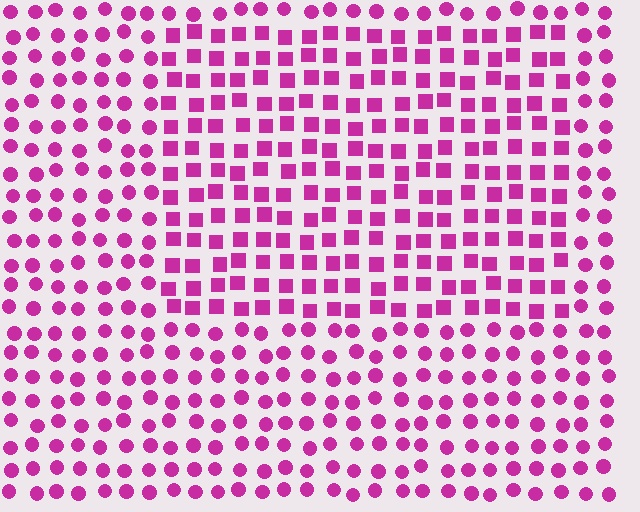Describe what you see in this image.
The image is filled with small magenta elements arranged in a uniform grid. A rectangle-shaped region contains squares, while the surrounding area contains circles. The boundary is defined purely by the change in element shape.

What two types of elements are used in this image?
The image uses squares inside the rectangle region and circles outside it.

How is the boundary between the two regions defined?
The boundary is defined by a change in element shape: squares inside vs. circles outside. All elements share the same color and spacing.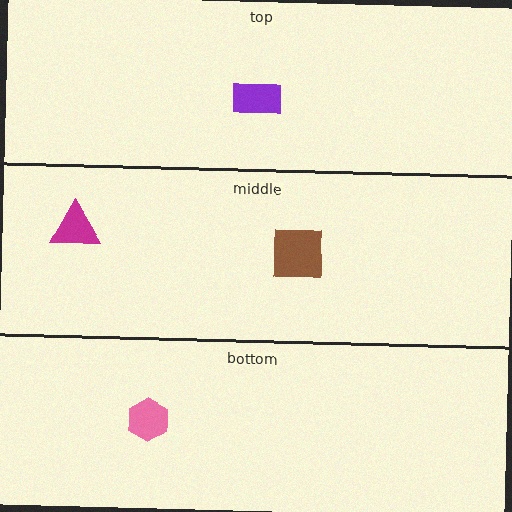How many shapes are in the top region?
1.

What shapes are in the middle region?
The brown square, the magenta triangle.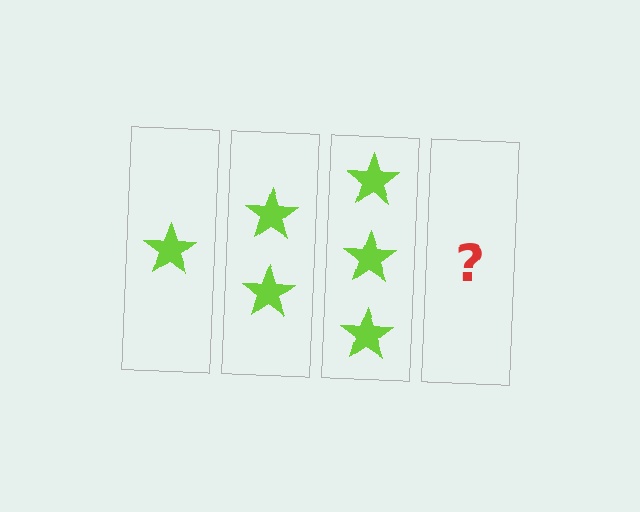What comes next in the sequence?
The next element should be 4 stars.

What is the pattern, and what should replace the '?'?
The pattern is that each step adds one more star. The '?' should be 4 stars.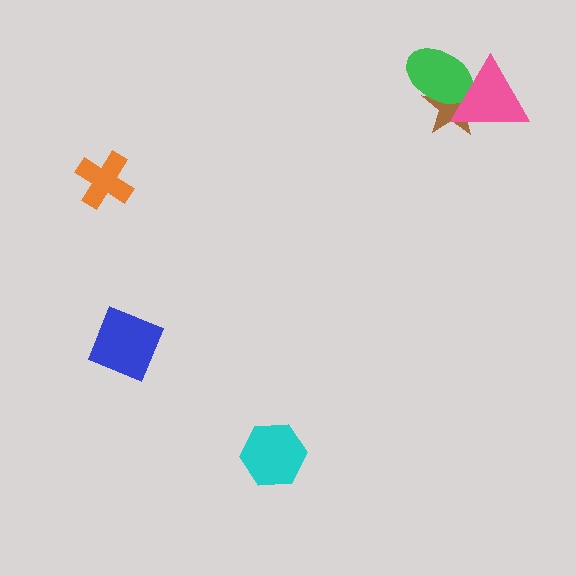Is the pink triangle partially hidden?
No, no other shape covers it.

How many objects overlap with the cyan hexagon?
0 objects overlap with the cyan hexagon.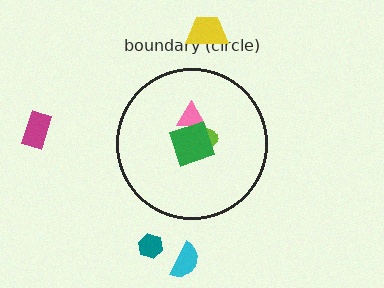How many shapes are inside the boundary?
3 inside, 4 outside.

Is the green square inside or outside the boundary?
Inside.